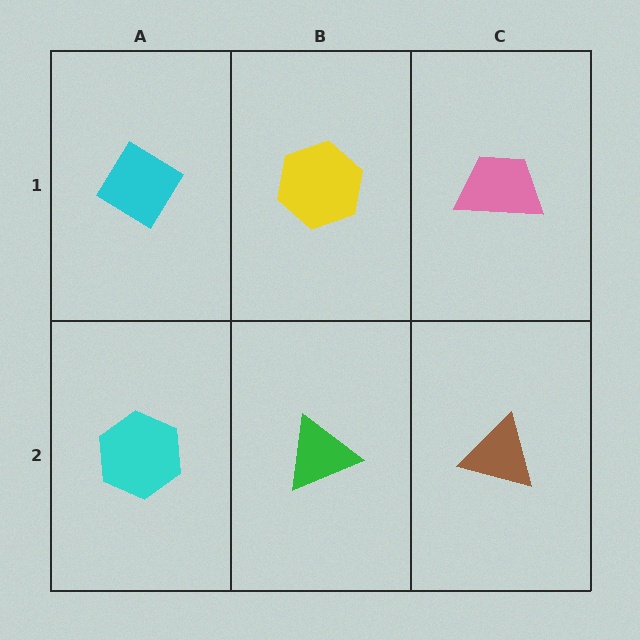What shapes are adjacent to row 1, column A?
A cyan hexagon (row 2, column A), a yellow hexagon (row 1, column B).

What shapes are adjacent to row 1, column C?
A brown triangle (row 2, column C), a yellow hexagon (row 1, column B).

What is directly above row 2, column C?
A pink trapezoid.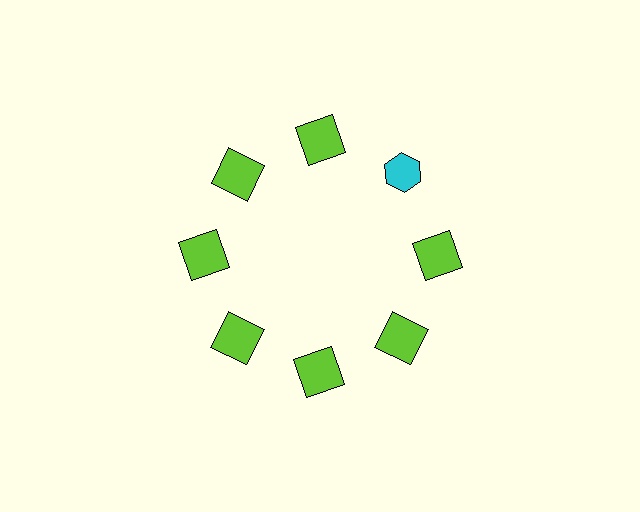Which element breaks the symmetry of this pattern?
The cyan hexagon at roughly the 2 o'clock position breaks the symmetry. All other shapes are lime squares.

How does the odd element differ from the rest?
It differs in both color (cyan instead of lime) and shape (hexagon instead of square).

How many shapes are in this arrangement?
There are 8 shapes arranged in a ring pattern.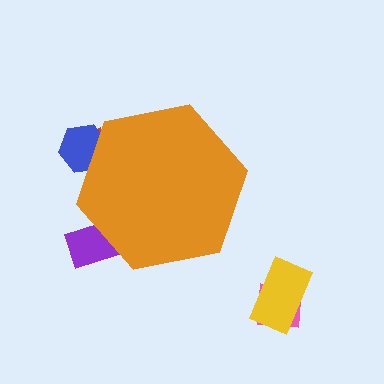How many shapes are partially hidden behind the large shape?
3 shapes are partially hidden.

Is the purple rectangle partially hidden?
Yes, the purple rectangle is partially hidden behind the orange hexagon.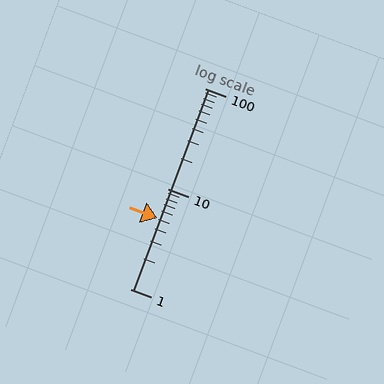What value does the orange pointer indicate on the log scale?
The pointer indicates approximately 5.1.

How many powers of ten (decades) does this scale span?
The scale spans 2 decades, from 1 to 100.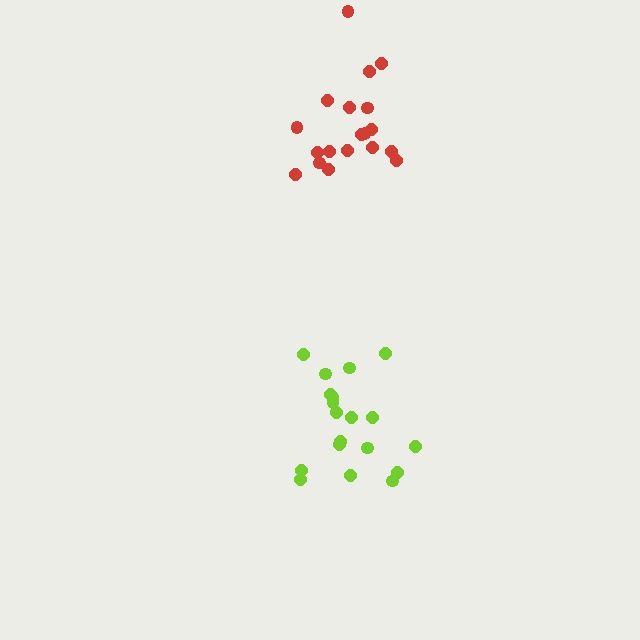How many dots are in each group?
Group 1: 19 dots, Group 2: 19 dots (38 total).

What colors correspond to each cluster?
The clusters are colored: red, lime.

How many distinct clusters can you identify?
There are 2 distinct clusters.